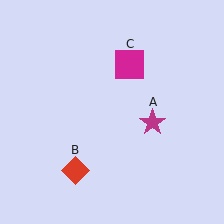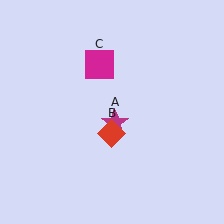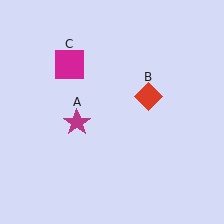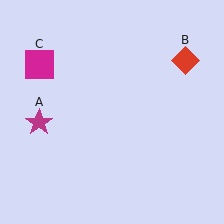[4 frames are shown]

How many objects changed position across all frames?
3 objects changed position: magenta star (object A), red diamond (object B), magenta square (object C).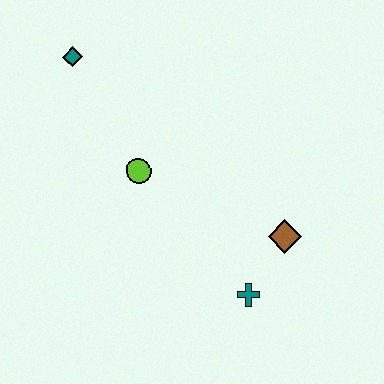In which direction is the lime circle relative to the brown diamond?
The lime circle is to the left of the brown diamond.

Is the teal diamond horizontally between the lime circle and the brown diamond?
No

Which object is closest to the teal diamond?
The lime circle is closest to the teal diamond.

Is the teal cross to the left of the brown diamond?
Yes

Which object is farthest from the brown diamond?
The teal diamond is farthest from the brown diamond.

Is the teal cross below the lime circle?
Yes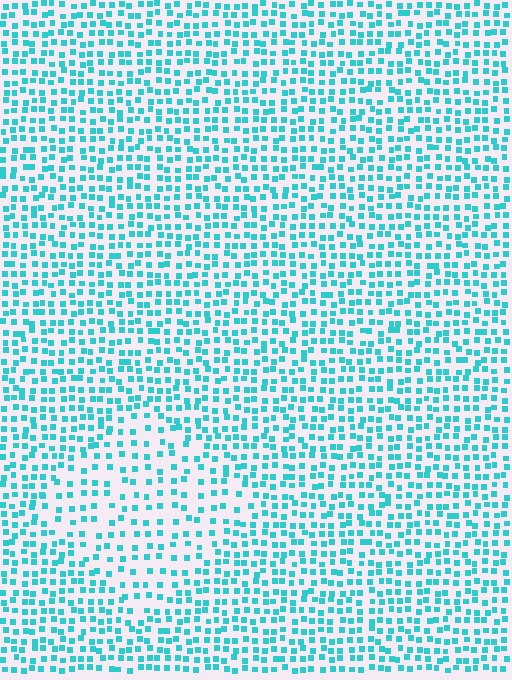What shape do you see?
I see a diamond.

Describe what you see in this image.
The image contains small cyan elements arranged at two different densities. A diamond-shaped region is visible where the elements are less densely packed than the surrounding area.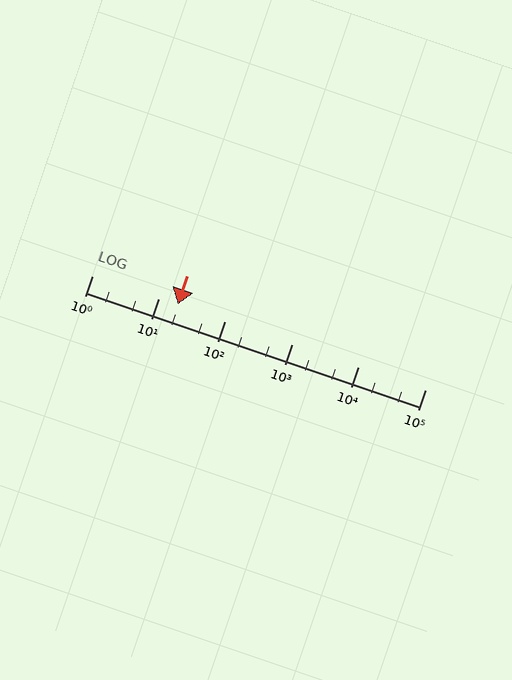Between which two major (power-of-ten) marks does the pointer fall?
The pointer is between 10 and 100.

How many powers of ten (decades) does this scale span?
The scale spans 5 decades, from 1 to 100000.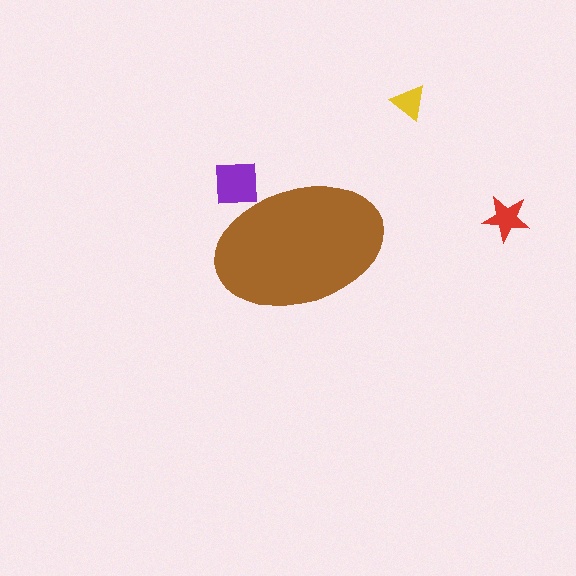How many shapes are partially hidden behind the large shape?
1 shape is partially hidden.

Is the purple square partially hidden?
Yes, the purple square is partially hidden behind the brown ellipse.